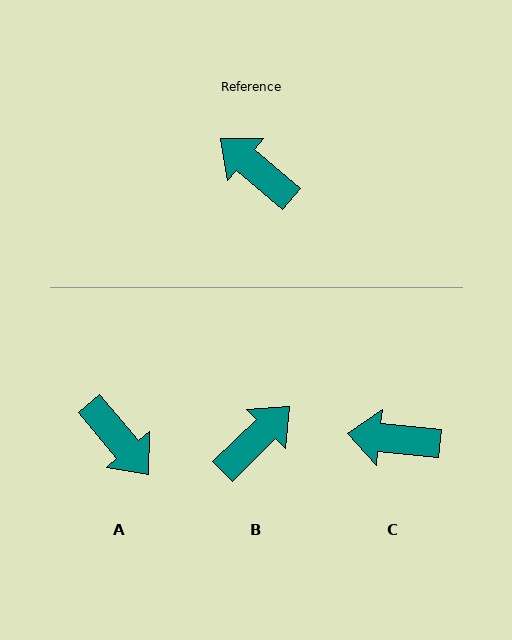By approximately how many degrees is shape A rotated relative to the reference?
Approximately 171 degrees counter-clockwise.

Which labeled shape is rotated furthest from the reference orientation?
A, about 171 degrees away.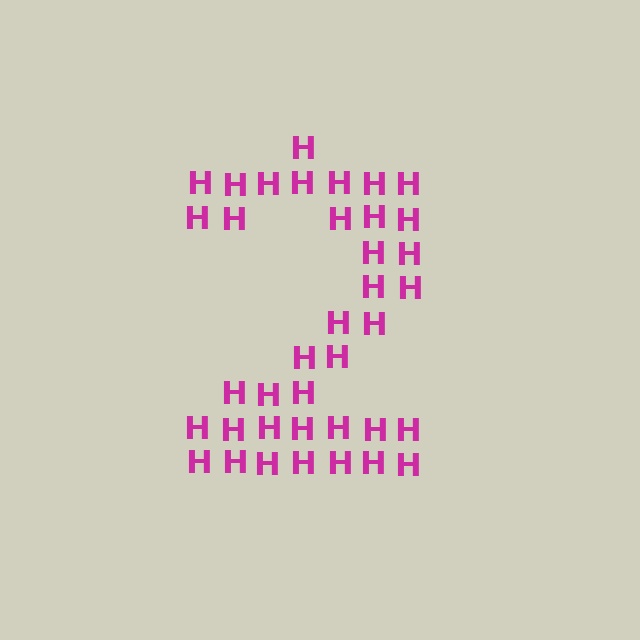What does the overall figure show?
The overall figure shows the digit 2.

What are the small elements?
The small elements are letter H's.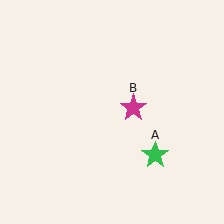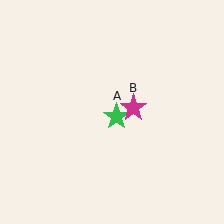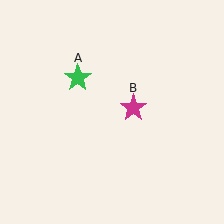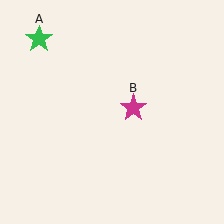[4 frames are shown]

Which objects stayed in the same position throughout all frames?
Magenta star (object B) remained stationary.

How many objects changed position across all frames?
1 object changed position: green star (object A).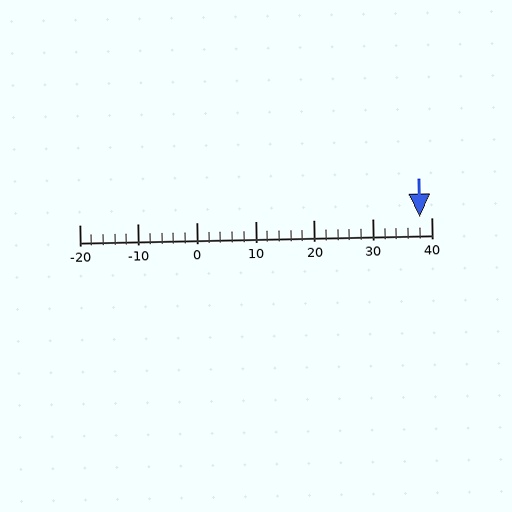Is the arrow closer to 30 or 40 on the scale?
The arrow is closer to 40.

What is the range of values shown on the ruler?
The ruler shows values from -20 to 40.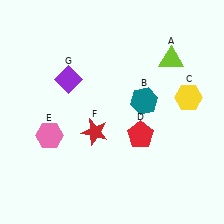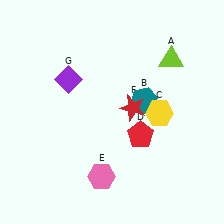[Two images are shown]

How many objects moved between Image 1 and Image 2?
3 objects moved between the two images.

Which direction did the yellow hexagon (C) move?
The yellow hexagon (C) moved left.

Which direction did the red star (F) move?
The red star (F) moved right.